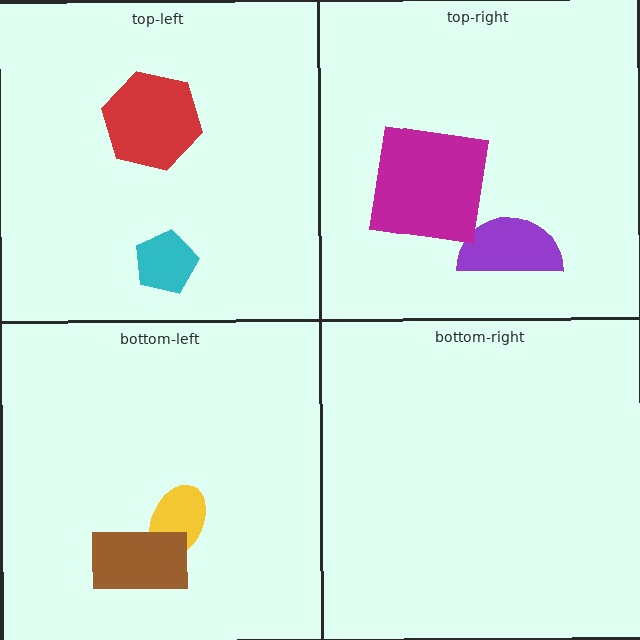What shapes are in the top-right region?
The purple semicircle, the magenta square.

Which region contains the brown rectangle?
The bottom-left region.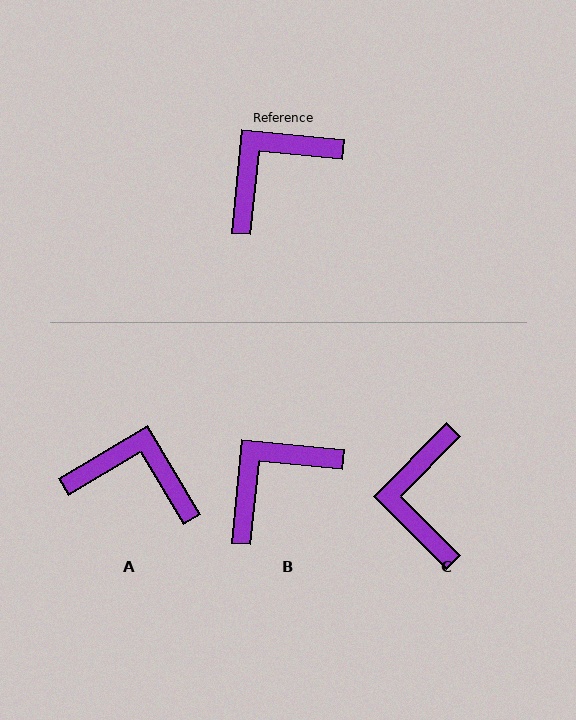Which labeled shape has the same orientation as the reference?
B.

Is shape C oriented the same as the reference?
No, it is off by about 50 degrees.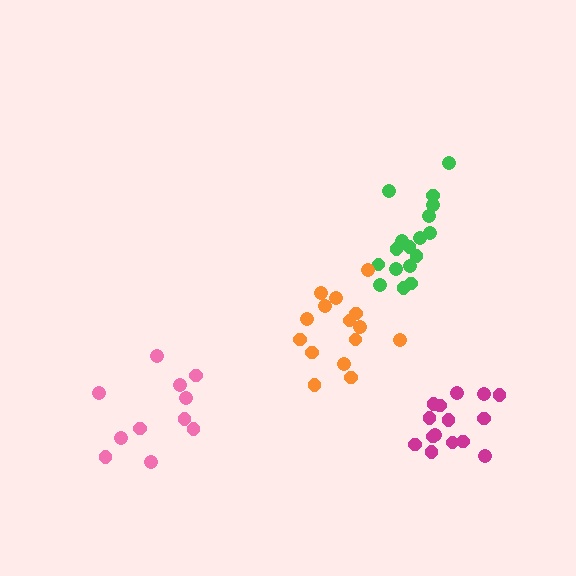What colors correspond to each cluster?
The clusters are colored: green, pink, orange, magenta.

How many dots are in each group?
Group 1: 17 dots, Group 2: 11 dots, Group 3: 15 dots, Group 4: 15 dots (58 total).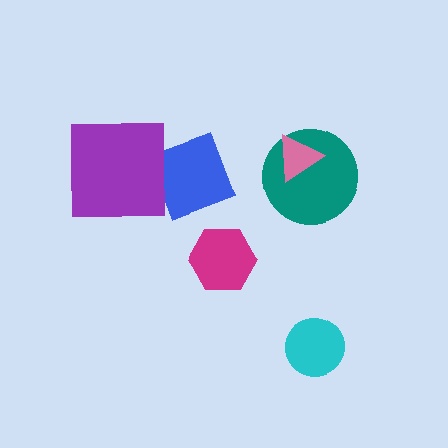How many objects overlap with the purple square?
1 object overlaps with the purple square.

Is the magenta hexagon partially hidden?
No, no other shape covers it.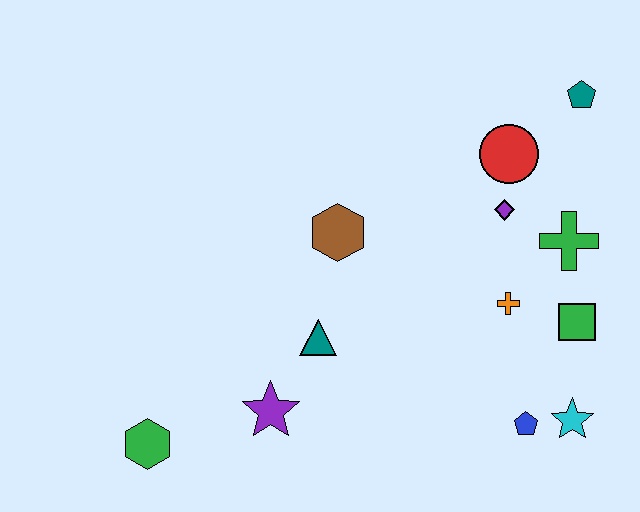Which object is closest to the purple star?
The teal triangle is closest to the purple star.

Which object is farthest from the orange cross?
The green hexagon is farthest from the orange cross.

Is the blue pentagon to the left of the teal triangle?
No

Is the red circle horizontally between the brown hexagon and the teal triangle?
No